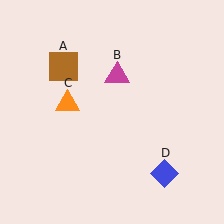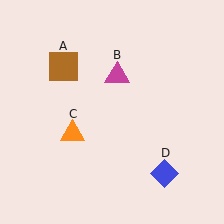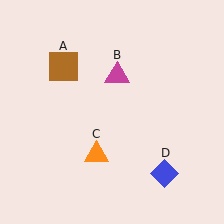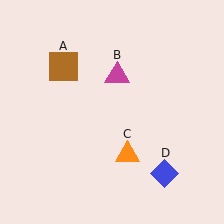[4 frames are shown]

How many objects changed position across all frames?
1 object changed position: orange triangle (object C).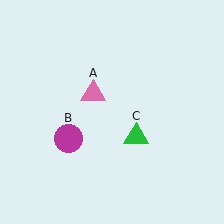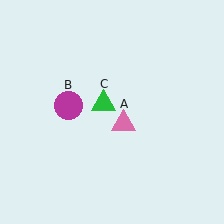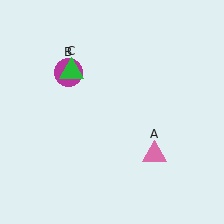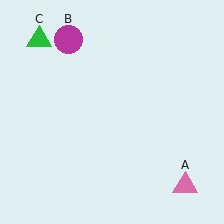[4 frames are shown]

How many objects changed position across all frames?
3 objects changed position: pink triangle (object A), magenta circle (object B), green triangle (object C).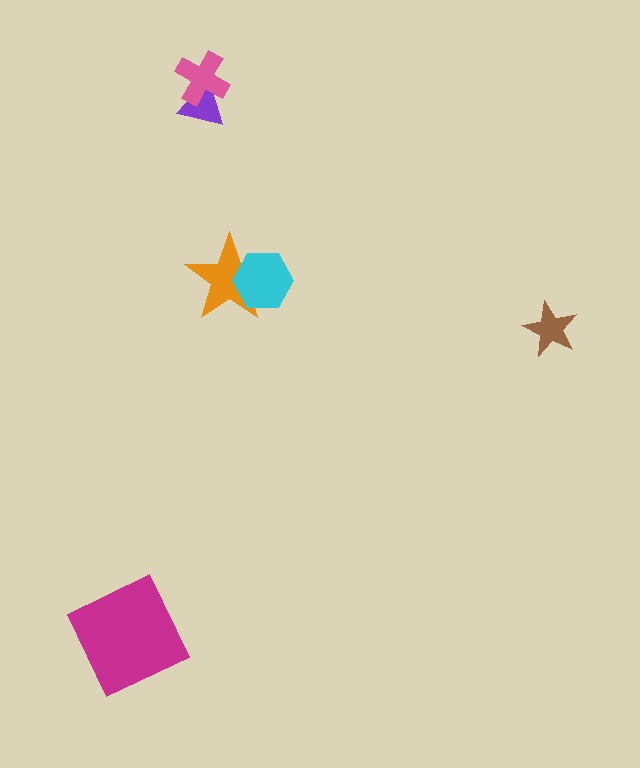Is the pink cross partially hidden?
No, no other shape covers it.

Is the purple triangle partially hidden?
Yes, it is partially covered by another shape.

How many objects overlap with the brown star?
0 objects overlap with the brown star.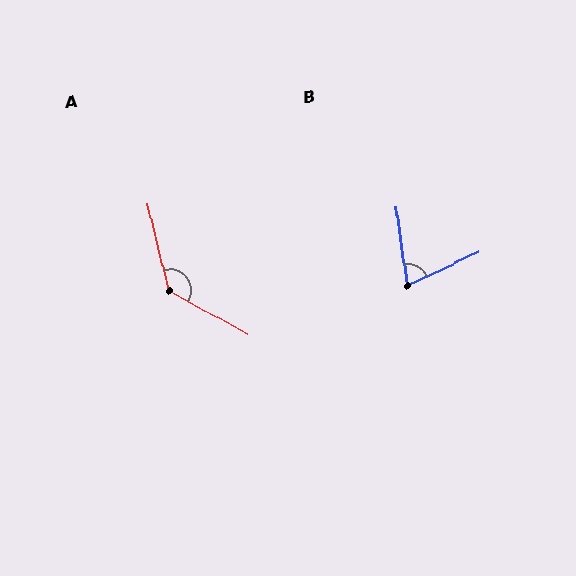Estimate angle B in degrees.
Approximately 73 degrees.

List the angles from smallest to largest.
B (73°), A (132°).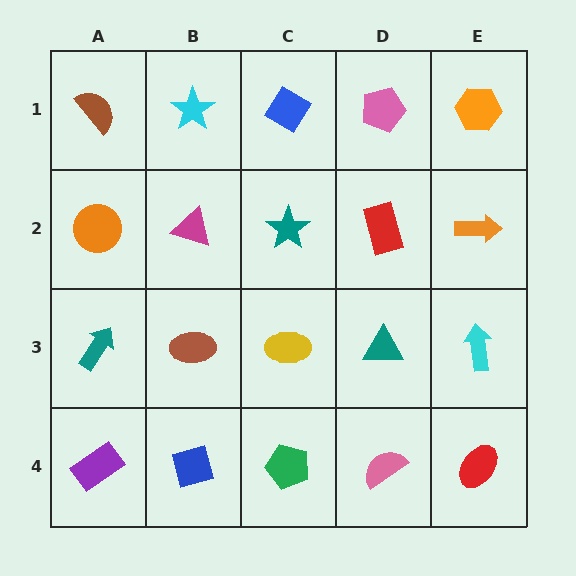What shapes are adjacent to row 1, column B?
A magenta triangle (row 2, column B), a brown semicircle (row 1, column A), a blue diamond (row 1, column C).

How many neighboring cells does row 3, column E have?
3.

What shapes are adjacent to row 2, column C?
A blue diamond (row 1, column C), a yellow ellipse (row 3, column C), a magenta triangle (row 2, column B), a red rectangle (row 2, column D).